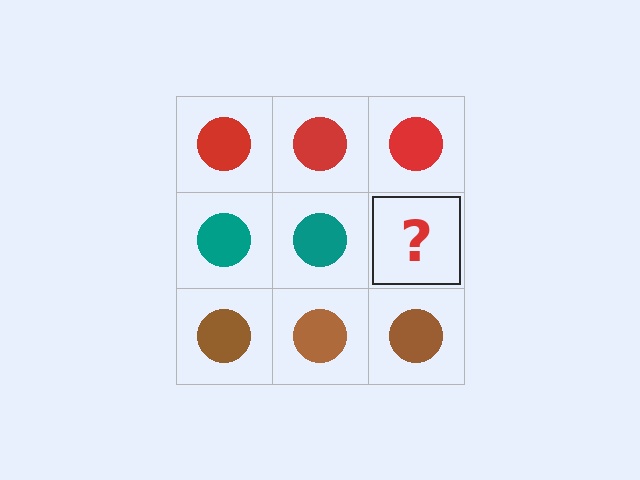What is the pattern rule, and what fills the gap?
The rule is that each row has a consistent color. The gap should be filled with a teal circle.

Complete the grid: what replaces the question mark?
The question mark should be replaced with a teal circle.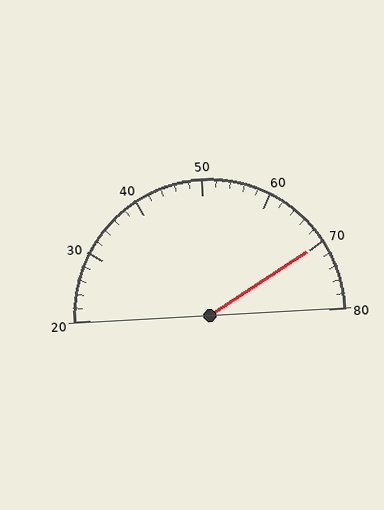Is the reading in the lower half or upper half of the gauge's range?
The reading is in the upper half of the range (20 to 80).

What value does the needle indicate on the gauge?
The needle indicates approximately 70.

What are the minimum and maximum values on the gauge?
The gauge ranges from 20 to 80.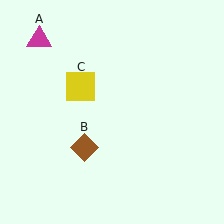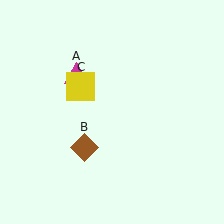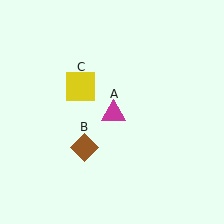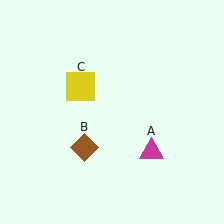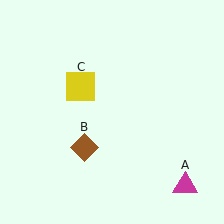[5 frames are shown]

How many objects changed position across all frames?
1 object changed position: magenta triangle (object A).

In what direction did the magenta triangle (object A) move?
The magenta triangle (object A) moved down and to the right.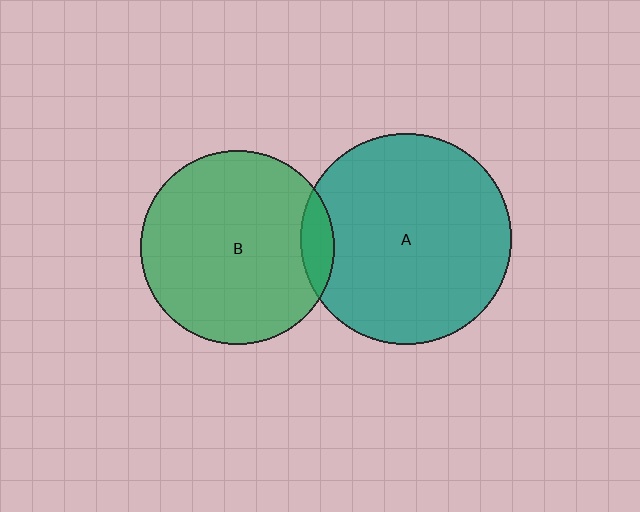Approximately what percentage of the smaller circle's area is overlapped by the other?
Approximately 10%.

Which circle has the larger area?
Circle A (teal).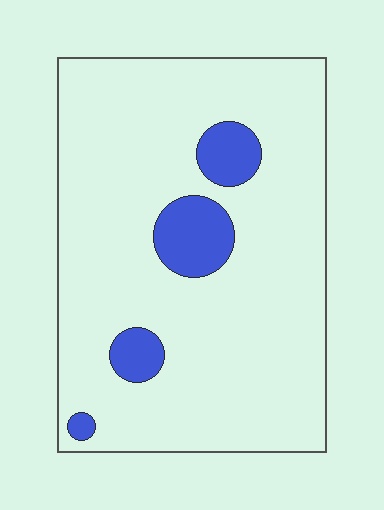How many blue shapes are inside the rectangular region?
4.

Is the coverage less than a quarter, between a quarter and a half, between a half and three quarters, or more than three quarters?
Less than a quarter.